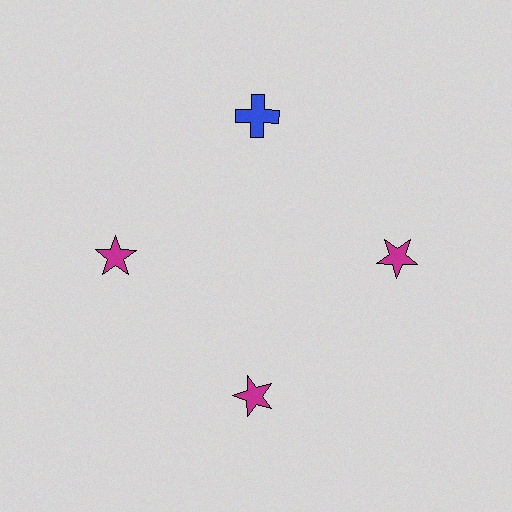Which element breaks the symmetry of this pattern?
The blue cross at roughly the 12 o'clock position breaks the symmetry. All other shapes are magenta stars.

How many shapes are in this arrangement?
There are 4 shapes arranged in a ring pattern.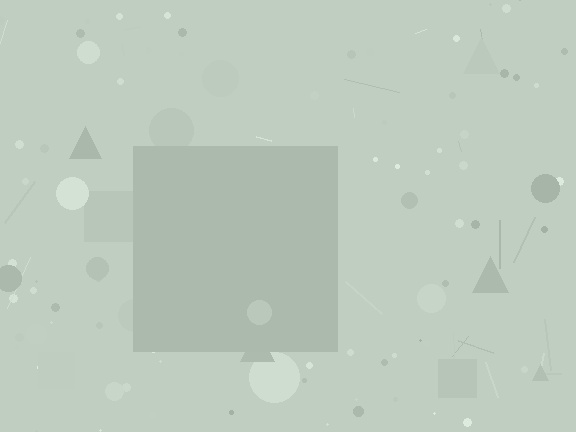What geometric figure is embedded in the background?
A square is embedded in the background.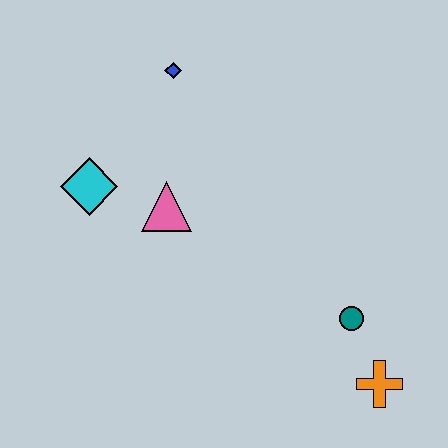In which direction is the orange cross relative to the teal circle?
The orange cross is below the teal circle.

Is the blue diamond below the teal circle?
No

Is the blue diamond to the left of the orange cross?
Yes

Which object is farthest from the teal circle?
The blue diamond is farthest from the teal circle.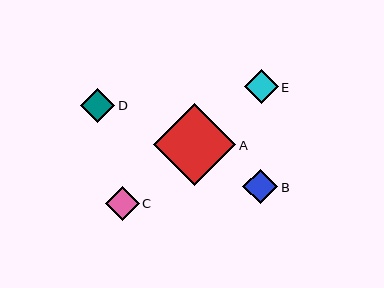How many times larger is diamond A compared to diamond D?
Diamond A is approximately 2.4 times the size of diamond D.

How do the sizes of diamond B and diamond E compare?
Diamond B and diamond E are approximately the same size.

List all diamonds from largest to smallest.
From largest to smallest: A, B, D, C, E.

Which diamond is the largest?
Diamond A is the largest with a size of approximately 83 pixels.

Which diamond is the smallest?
Diamond E is the smallest with a size of approximately 34 pixels.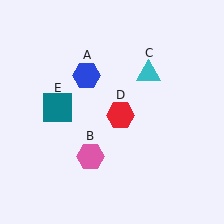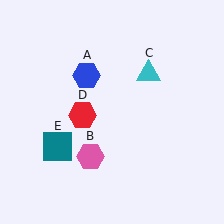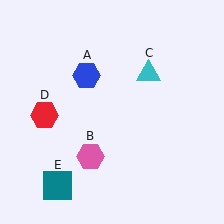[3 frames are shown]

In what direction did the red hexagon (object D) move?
The red hexagon (object D) moved left.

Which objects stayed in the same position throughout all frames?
Blue hexagon (object A) and pink hexagon (object B) and cyan triangle (object C) remained stationary.